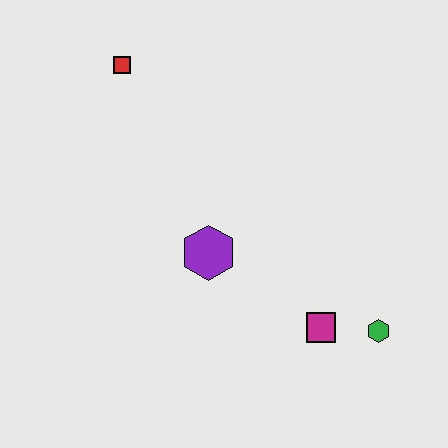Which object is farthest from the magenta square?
The red square is farthest from the magenta square.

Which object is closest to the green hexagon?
The magenta square is closest to the green hexagon.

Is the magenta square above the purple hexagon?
No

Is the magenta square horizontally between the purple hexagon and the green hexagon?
Yes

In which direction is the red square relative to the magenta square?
The red square is above the magenta square.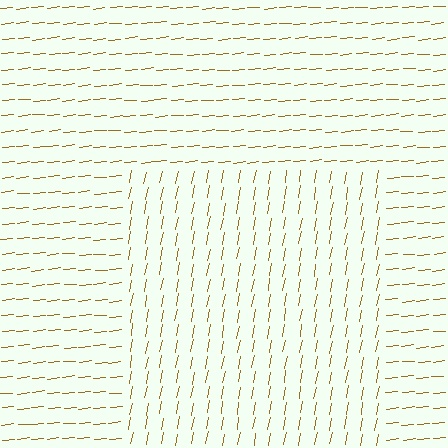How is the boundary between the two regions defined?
The boundary is defined purely by a change in line orientation (approximately 74 degrees difference). All lines are the same color and thickness.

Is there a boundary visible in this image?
Yes, there is a texture boundary formed by a change in line orientation.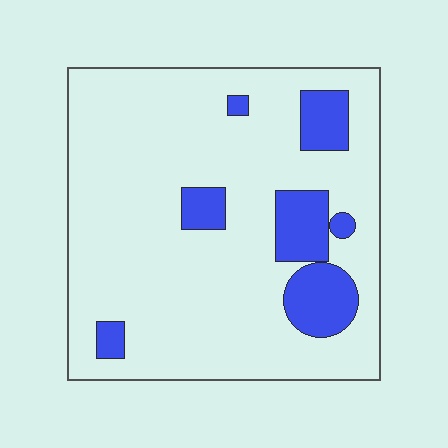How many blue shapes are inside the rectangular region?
7.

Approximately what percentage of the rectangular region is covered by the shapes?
Approximately 15%.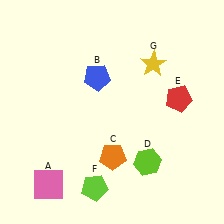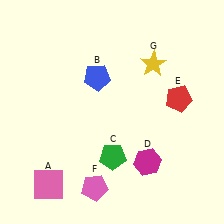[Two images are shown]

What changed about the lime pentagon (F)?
In Image 1, F is lime. In Image 2, it changed to pink.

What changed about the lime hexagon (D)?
In Image 1, D is lime. In Image 2, it changed to magenta.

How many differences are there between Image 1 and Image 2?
There are 3 differences between the two images.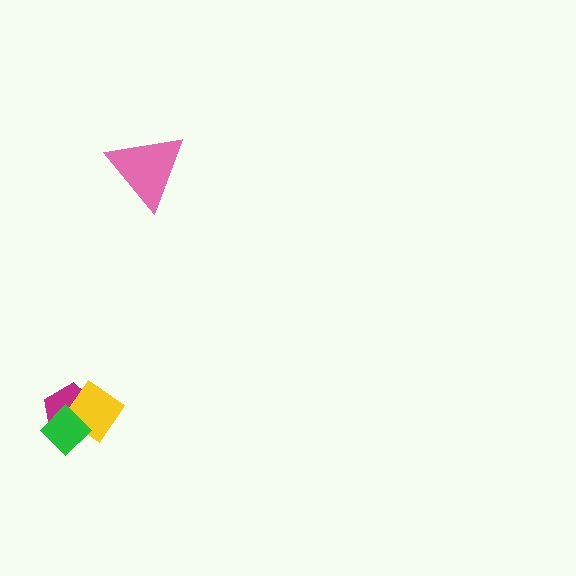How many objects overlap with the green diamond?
2 objects overlap with the green diamond.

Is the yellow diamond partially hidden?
Yes, it is partially covered by another shape.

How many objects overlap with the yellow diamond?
2 objects overlap with the yellow diamond.